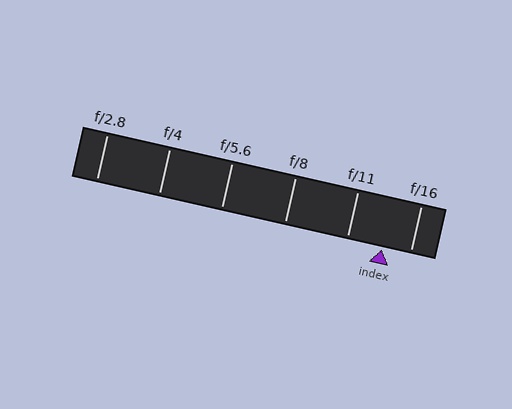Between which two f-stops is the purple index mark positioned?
The index mark is between f/11 and f/16.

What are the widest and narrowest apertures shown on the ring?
The widest aperture shown is f/2.8 and the narrowest is f/16.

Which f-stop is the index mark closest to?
The index mark is closest to f/16.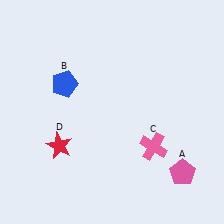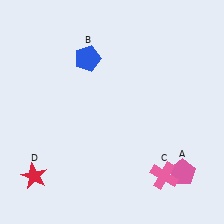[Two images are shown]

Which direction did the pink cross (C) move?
The pink cross (C) moved down.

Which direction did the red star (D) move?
The red star (D) moved down.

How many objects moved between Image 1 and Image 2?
3 objects moved between the two images.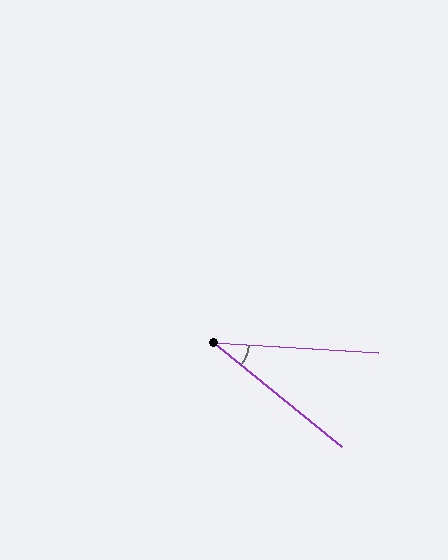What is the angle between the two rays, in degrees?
Approximately 35 degrees.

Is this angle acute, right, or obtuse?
It is acute.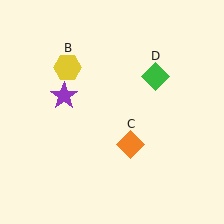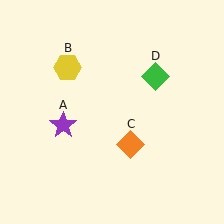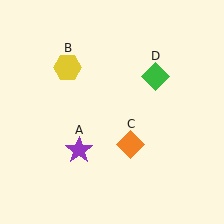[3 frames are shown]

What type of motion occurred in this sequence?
The purple star (object A) rotated counterclockwise around the center of the scene.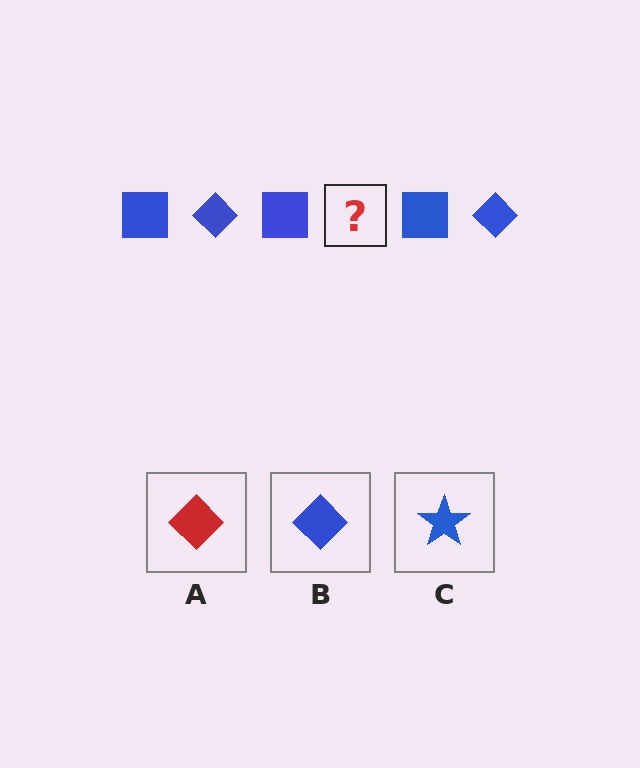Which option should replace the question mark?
Option B.